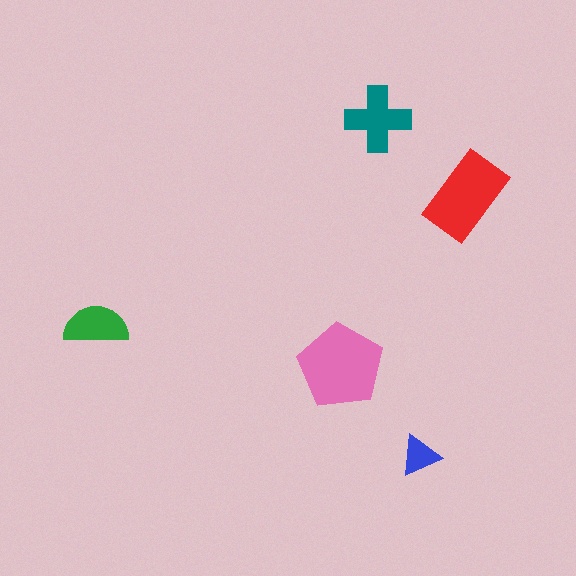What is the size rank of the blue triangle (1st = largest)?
5th.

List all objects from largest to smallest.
The pink pentagon, the red rectangle, the teal cross, the green semicircle, the blue triangle.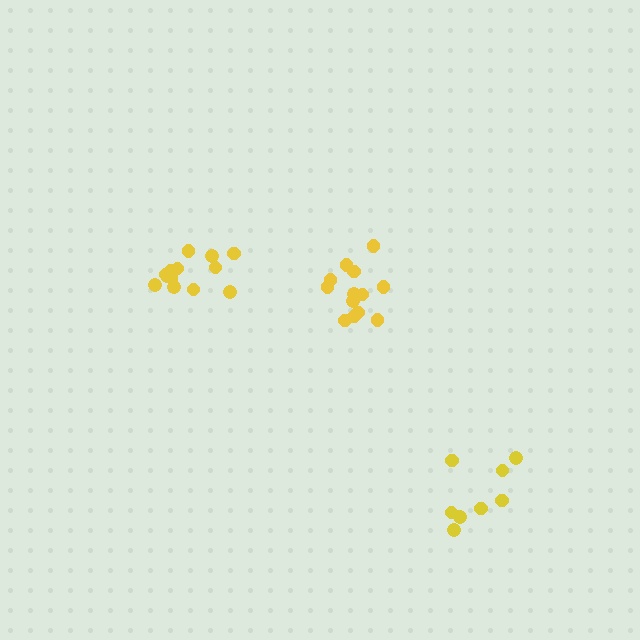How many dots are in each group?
Group 1: 13 dots, Group 2: 8 dots, Group 3: 13 dots (34 total).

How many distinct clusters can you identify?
There are 3 distinct clusters.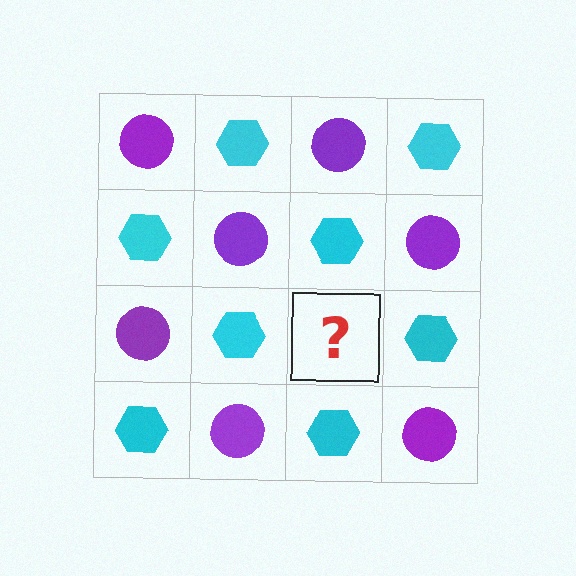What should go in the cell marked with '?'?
The missing cell should contain a purple circle.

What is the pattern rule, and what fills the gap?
The rule is that it alternates purple circle and cyan hexagon in a checkerboard pattern. The gap should be filled with a purple circle.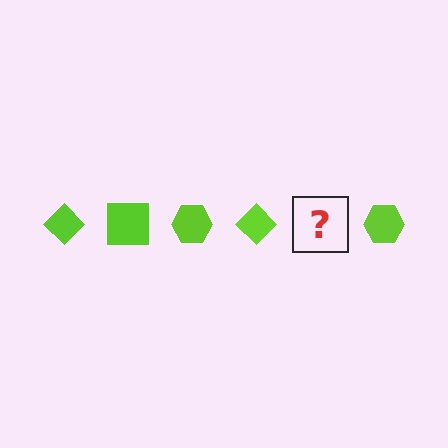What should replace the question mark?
The question mark should be replaced with a lime square.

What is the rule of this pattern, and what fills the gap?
The rule is that the pattern cycles through diamond, square, hexagon shapes in lime. The gap should be filled with a lime square.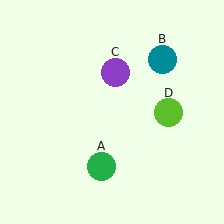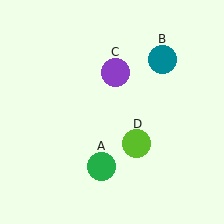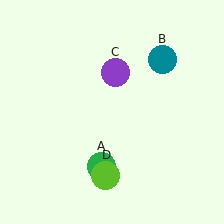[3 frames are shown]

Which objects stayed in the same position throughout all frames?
Green circle (object A) and teal circle (object B) and purple circle (object C) remained stationary.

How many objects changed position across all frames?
1 object changed position: lime circle (object D).